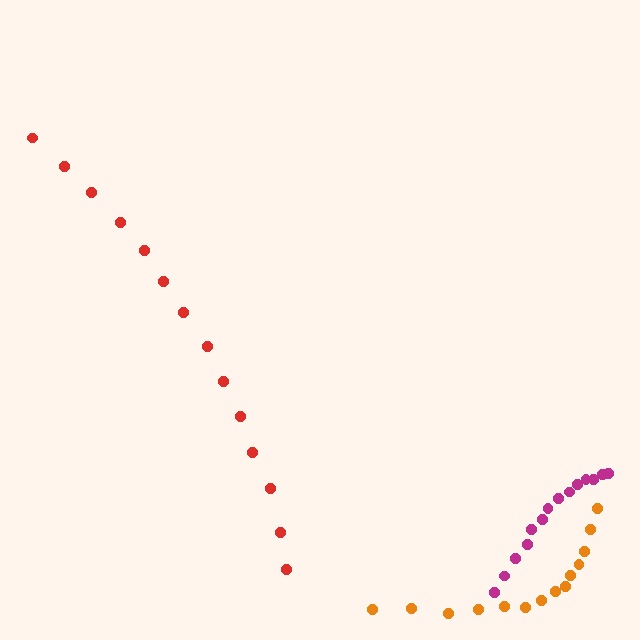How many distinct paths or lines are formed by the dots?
There are 3 distinct paths.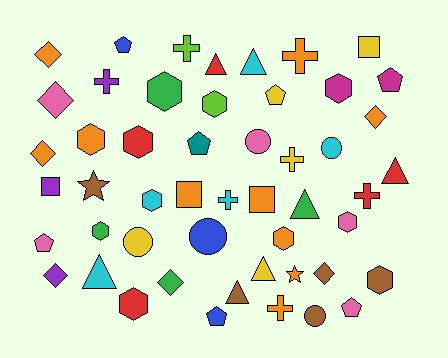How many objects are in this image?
There are 50 objects.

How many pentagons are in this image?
There are 7 pentagons.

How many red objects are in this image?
There are 5 red objects.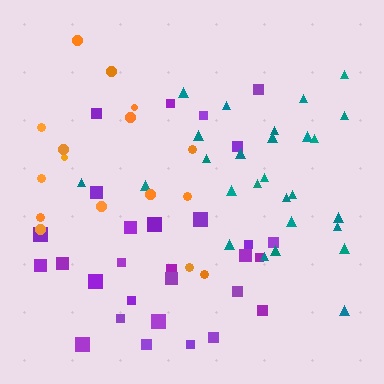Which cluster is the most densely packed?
Purple.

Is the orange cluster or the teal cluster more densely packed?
Teal.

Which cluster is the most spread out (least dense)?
Orange.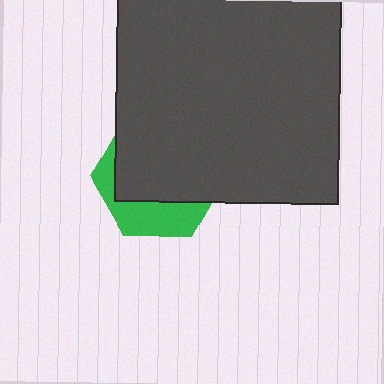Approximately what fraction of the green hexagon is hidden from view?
Roughly 69% of the green hexagon is hidden behind the dark gray square.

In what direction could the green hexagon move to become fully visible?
The green hexagon could move down. That would shift it out from behind the dark gray square entirely.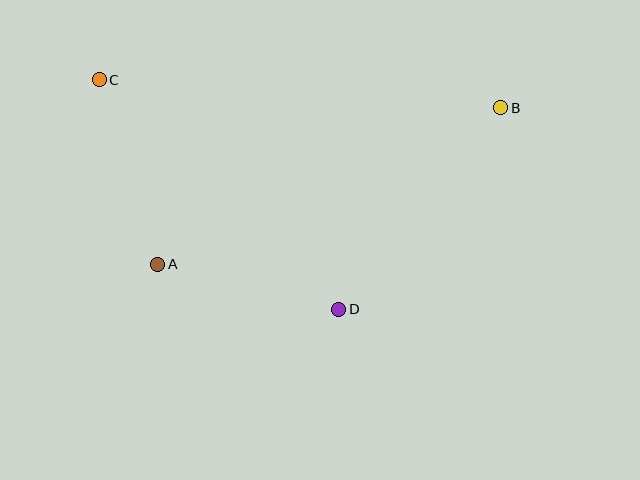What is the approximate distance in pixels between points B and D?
The distance between B and D is approximately 259 pixels.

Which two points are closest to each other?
Points A and D are closest to each other.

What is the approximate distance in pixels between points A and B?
The distance between A and B is approximately 377 pixels.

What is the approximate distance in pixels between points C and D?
The distance between C and D is approximately 332 pixels.